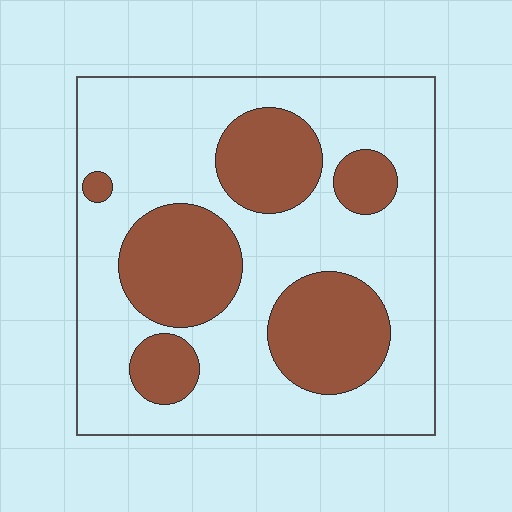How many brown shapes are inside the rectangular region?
6.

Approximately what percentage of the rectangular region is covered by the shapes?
Approximately 30%.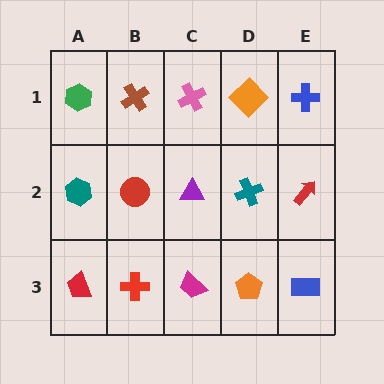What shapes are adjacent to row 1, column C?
A purple triangle (row 2, column C), a brown cross (row 1, column B), an orange diamond (row 1, column D).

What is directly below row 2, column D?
An orange pentagon.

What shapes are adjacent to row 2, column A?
A green hexagon (row 1, column A), a red trapezoid (row 3, column A), a red circle (row 2, column B).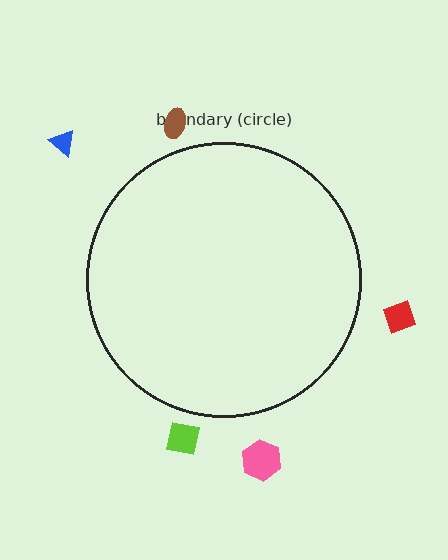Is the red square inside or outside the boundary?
Outside.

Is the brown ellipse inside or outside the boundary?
Outside.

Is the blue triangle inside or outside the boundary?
Outside.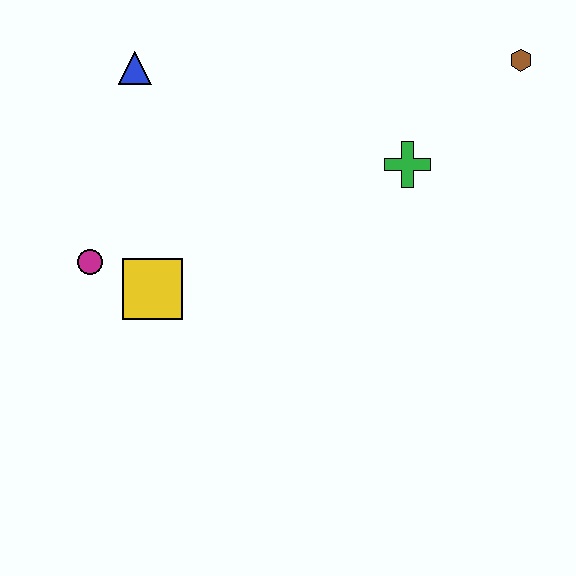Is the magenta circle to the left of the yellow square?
Yes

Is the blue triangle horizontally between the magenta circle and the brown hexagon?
Yes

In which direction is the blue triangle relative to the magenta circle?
The blue triangle is above the magenta circle.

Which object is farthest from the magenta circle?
The brown hexagon is farthest from the magenta circle.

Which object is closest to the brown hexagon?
The green cross is closest to the brown hexagon.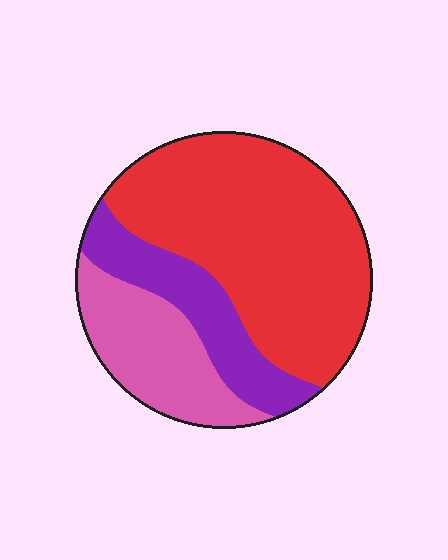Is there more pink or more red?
Red.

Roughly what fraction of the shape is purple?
Purple takes up between a sixth and a third of the shape.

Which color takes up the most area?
Red, at roughly 60%.